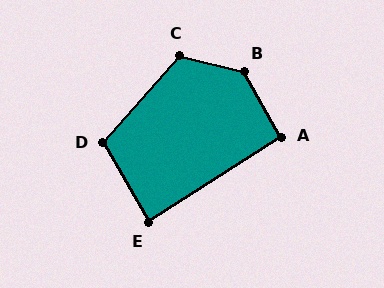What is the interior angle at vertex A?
Approximately 93 degrees (approximately right).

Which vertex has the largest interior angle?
B, at approximately 133 degrees.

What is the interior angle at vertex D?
Approximately 108 degrees (obtuse).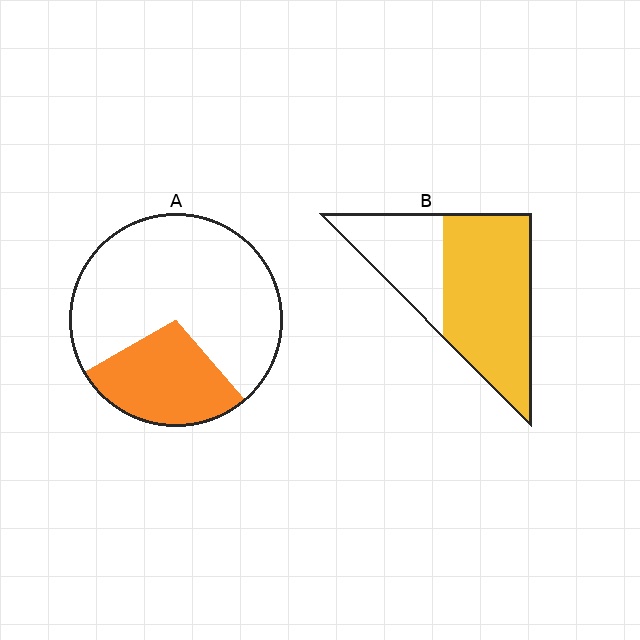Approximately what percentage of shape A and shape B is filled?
A is approximately 30% and B is approximately 65%.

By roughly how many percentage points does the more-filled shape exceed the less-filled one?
By roughly 40 percentage points (B over A).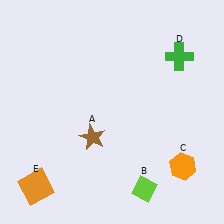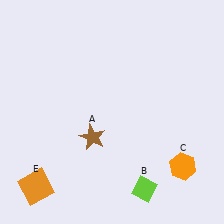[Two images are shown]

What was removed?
The green cross (D) was removed in Image 2.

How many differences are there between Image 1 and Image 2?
There is 1 difference between the two images.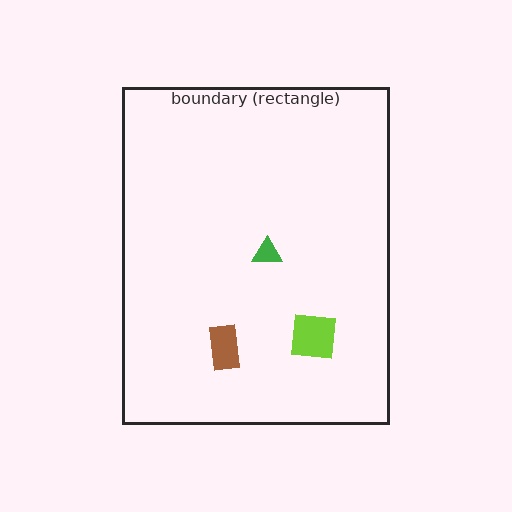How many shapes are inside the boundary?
3 inside, 0 outside.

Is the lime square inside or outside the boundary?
Inside.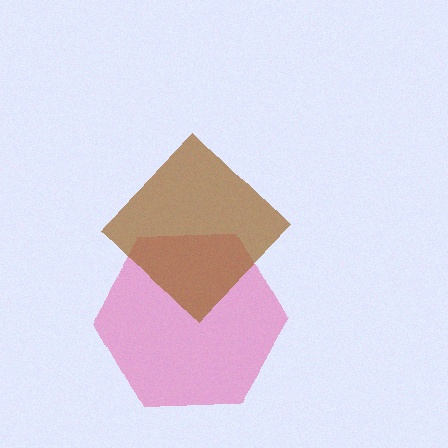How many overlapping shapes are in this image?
There are 2 overlapping shapes in the image.